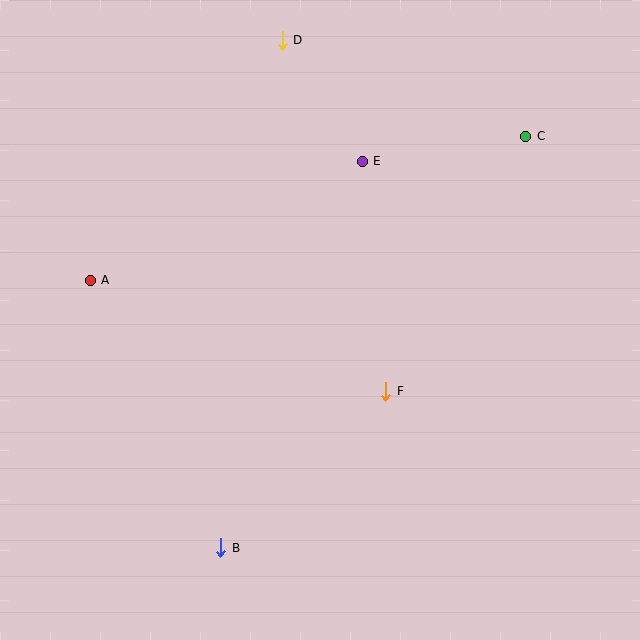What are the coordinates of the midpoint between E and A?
The midpoint between E and A is at (226, 221).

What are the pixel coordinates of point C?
Point C is at (526, 136).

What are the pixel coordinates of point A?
Point A is at (90, 280).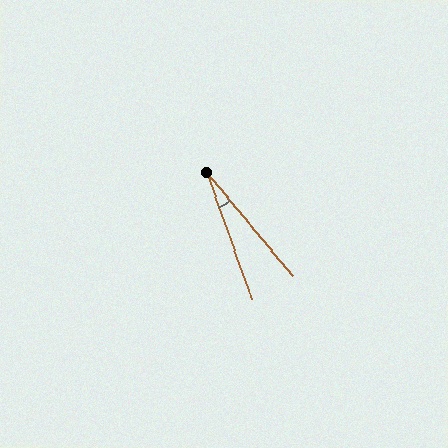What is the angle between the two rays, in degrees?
Approximately 21 degrees.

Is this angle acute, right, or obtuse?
It is acute.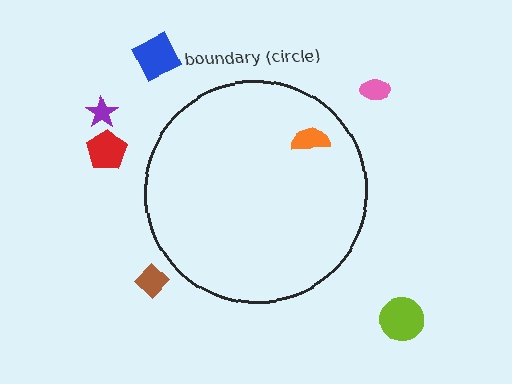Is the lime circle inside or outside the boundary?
Outside.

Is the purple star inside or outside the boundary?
Outside.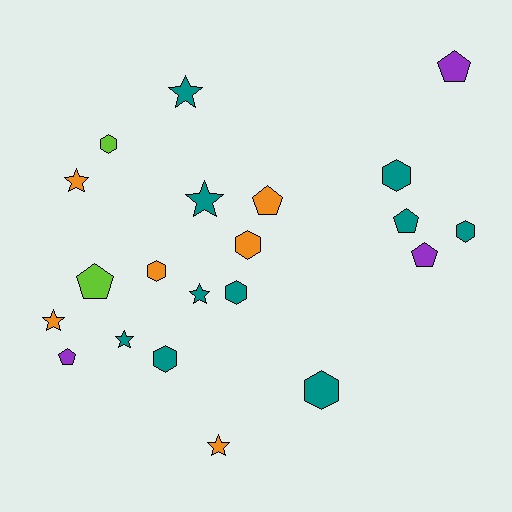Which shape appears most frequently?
Hexagon, with 8 objects.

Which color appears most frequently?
Teal, with 10 objects.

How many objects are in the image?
There are 21 objects.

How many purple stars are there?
There are no purple stars.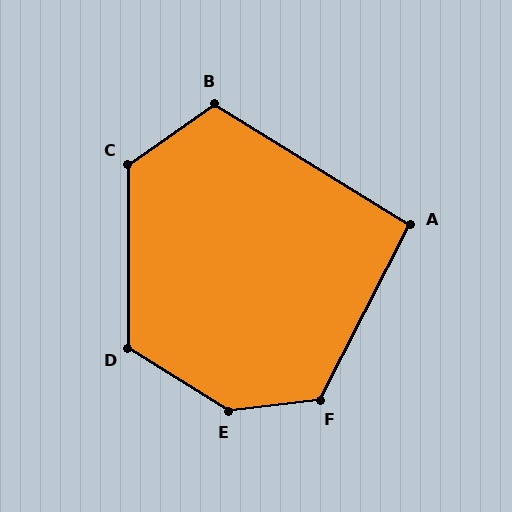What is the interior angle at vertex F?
Approximately 124 degrees (obtuse).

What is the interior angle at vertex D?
Approximately 122 degrees (obtuse).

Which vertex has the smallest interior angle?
A, at approximately 95 degrees.